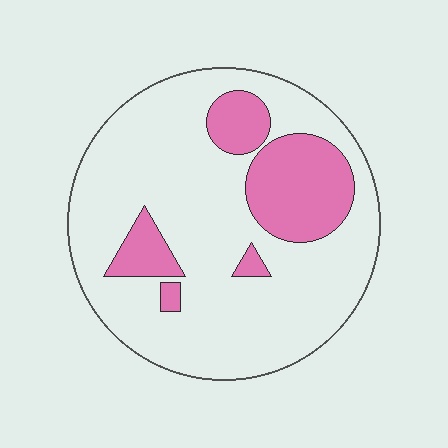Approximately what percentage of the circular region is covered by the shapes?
Approximately 20%.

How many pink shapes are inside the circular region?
5.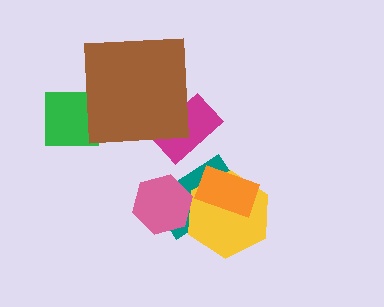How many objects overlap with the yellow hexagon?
3 objects overlap with the yellow hexagon.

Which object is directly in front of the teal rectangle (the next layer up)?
The yellow hexagon is directly in front of the teal rectangle.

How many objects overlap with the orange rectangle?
2 objects overlap with the orange rectangle.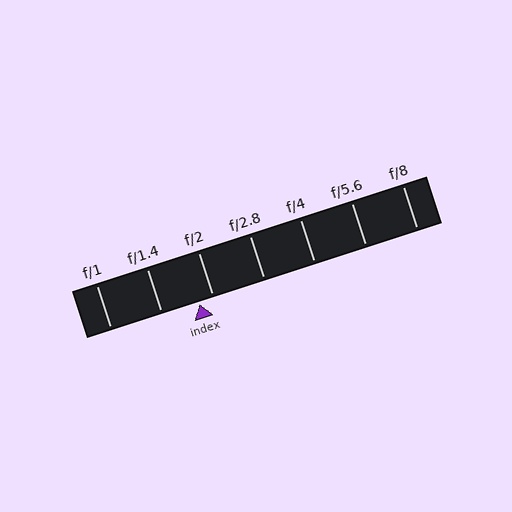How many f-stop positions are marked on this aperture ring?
There are 7 f-stop positions marked.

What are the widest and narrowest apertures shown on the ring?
The widest aperture shown is f/1 and the narrowest is f/8.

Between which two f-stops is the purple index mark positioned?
The index mark is between f/1.4 and f/2.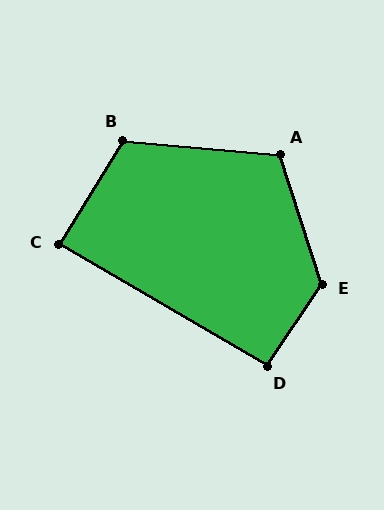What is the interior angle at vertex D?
Approximately 94 degrees (approximately right).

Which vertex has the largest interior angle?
E, at approximately 128 degrees.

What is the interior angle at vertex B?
Approximately 116 degrees (obtuse).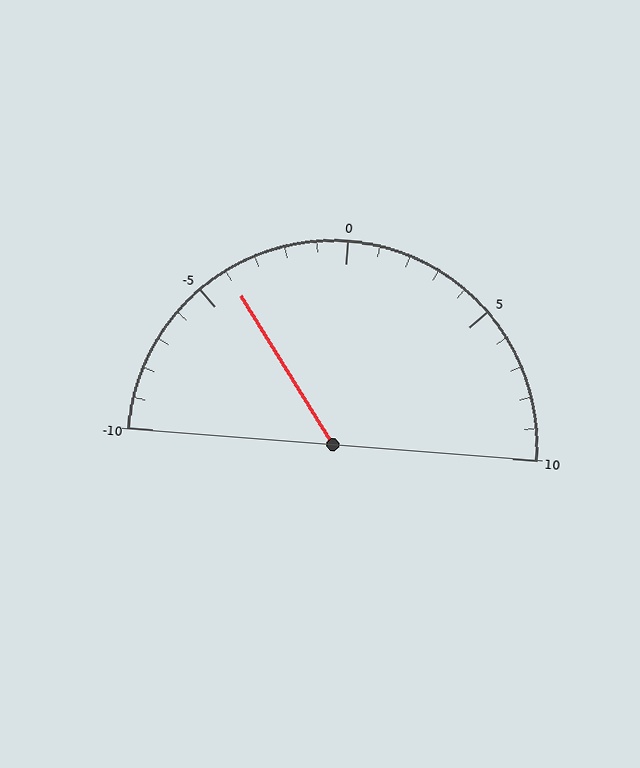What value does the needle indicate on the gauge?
The needle indicates approximately -4.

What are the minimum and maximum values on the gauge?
The gauge ranges from -10 to 10.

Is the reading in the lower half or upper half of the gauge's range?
The reading is in the lower half of the range (-10 to 10).